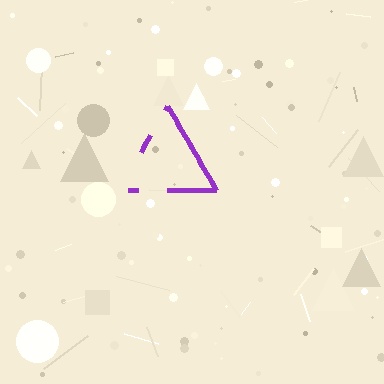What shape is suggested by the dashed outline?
The dashed outline suggests a triangle.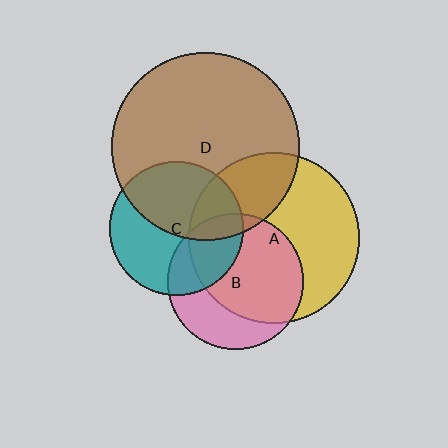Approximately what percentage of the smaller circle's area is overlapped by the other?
Approximately 65%.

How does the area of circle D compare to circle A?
Approximately 1.2 times.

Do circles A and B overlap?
Yes.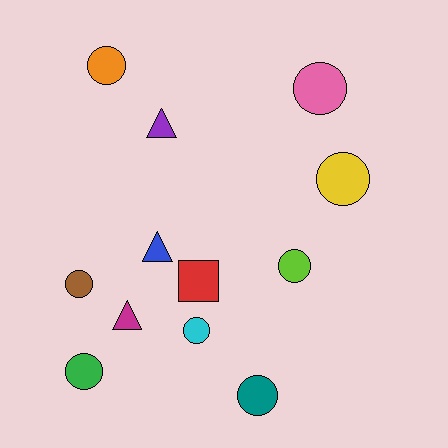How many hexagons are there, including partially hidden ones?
There are no hexagons.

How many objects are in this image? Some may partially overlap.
There are 12 objects.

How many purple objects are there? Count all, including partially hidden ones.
There is 1 purple object.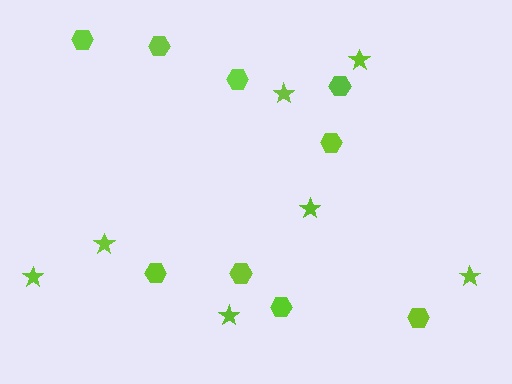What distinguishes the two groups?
There are 2 groups: one group of hexagons (9) and one group of stars (7).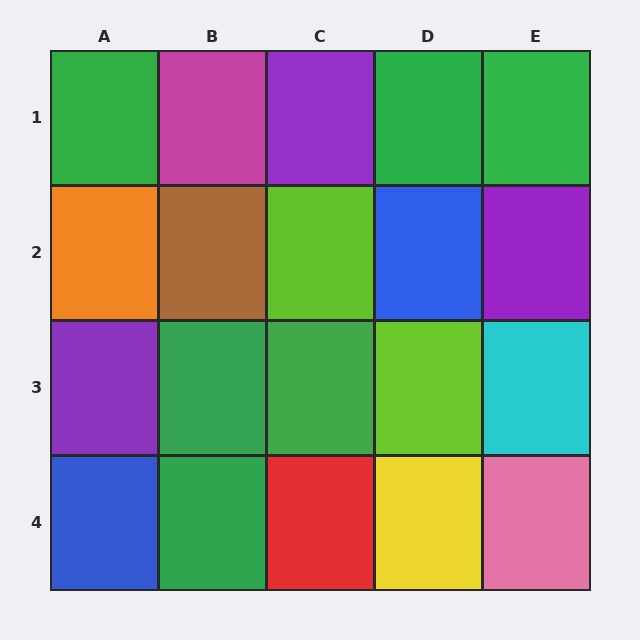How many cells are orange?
1 cell is orange.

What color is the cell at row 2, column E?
Purple.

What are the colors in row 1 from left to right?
Green, magenta, purple, green, green.